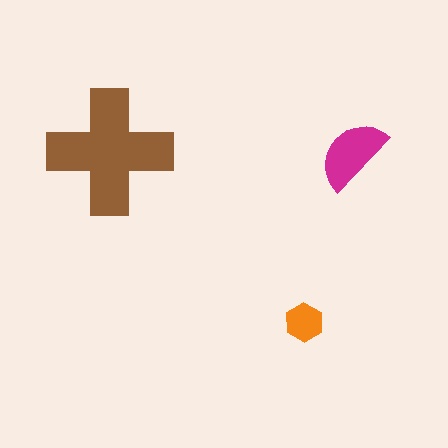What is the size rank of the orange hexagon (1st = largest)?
3rd.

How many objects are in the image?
There are 3 objects in the image.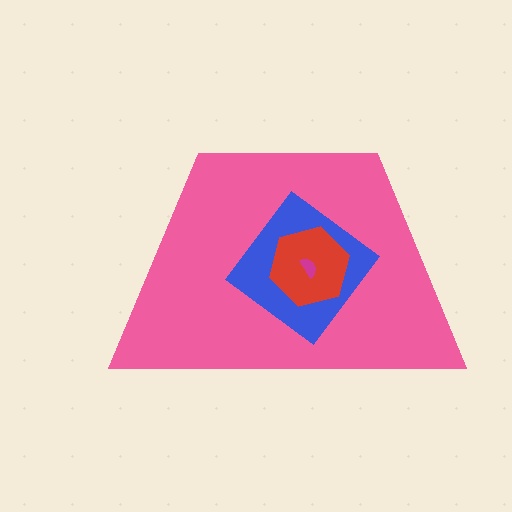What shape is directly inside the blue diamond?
The red hexagon.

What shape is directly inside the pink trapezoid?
The blue diamond.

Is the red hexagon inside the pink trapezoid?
Yes.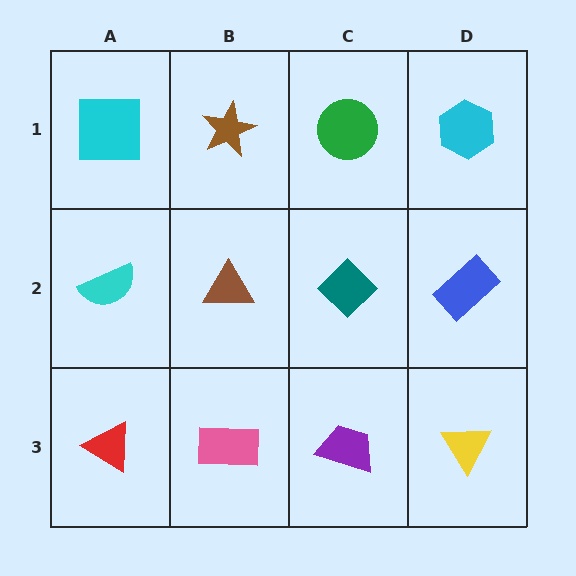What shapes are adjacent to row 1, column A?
A cyan semicircle (row 2, column A), a brown star (row 1, column B).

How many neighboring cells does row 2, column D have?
3.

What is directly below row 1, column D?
A blue rectangle.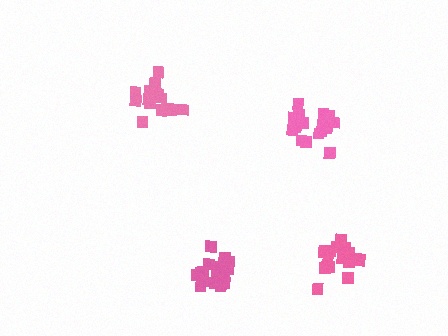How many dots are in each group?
Group 1: 16 dots, Group 2: 19 dots, Group 3: 17 dots, Group 4: 20 dots (72 total).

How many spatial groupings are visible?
There are 4 spatial groupings.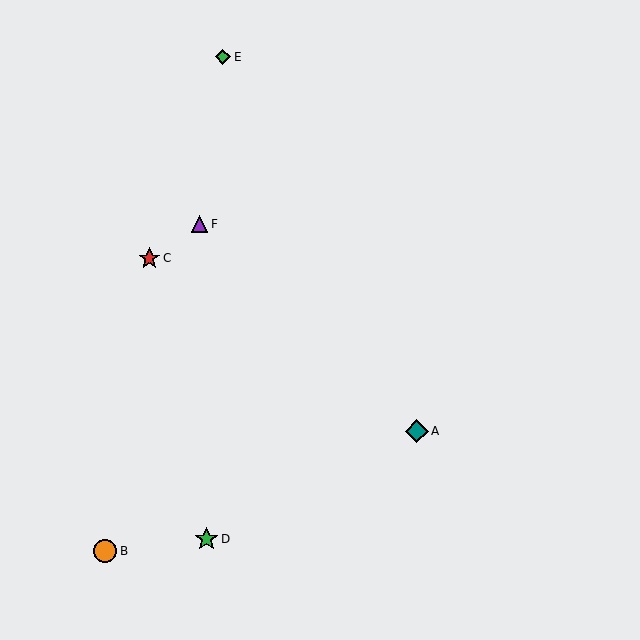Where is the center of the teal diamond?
The center of the teal diamond is at (417, 431).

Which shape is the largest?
The orange circle (labeled B) is the largest.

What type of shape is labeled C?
Shape C is a red star.